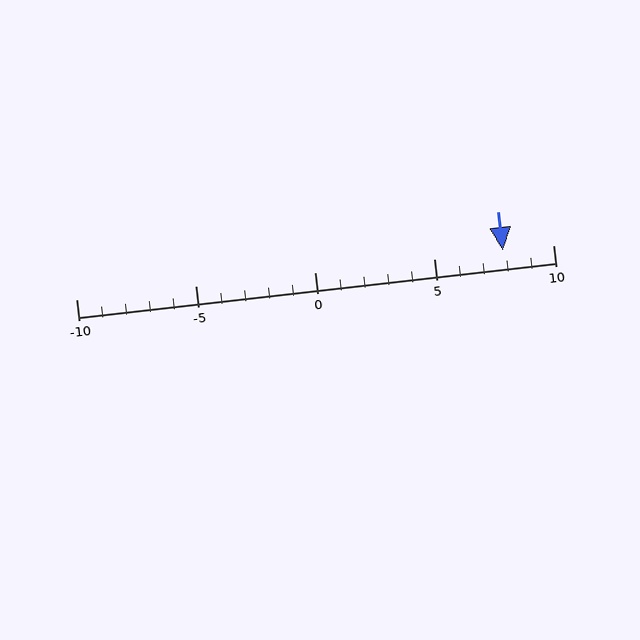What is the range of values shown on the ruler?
The ruler shows values from -10 to 10.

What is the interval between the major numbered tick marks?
The major tick marks are spaced 5 units apart.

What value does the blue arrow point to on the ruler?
The blue arrow points to approximately 8.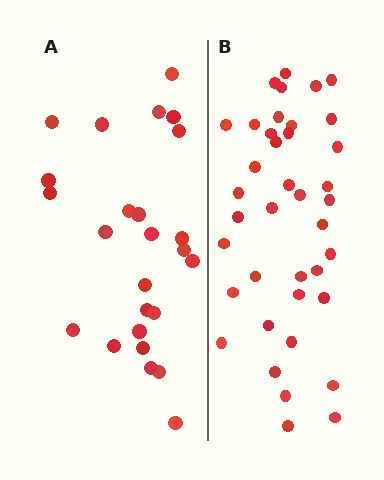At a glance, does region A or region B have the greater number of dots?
Region B (the right region) has more dots.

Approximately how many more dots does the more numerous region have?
Region B has approximately 15 more dots than region A.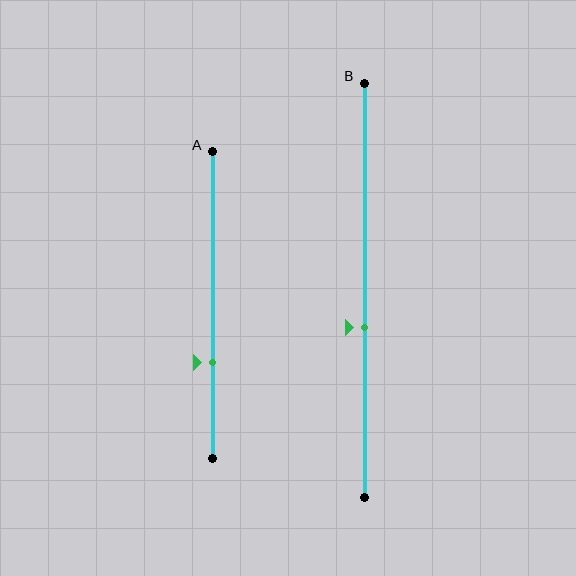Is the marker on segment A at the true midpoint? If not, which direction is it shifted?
No, the marker on segment A is shifted downward by about 19% of the segment length.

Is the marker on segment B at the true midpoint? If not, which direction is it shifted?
No, the marker on segment B is shifted downward by about 9% of the segment length.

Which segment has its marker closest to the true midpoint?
Segment B has its marker closest to the true midpoint.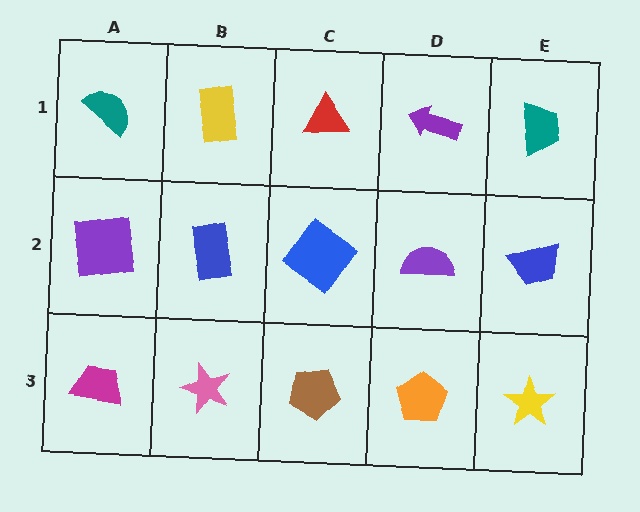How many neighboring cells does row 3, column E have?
2.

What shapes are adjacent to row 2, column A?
A teal semicircle (row 1, column A), a magenta trapezoid (row 3, column A), a blue rectangle (row 2, column B).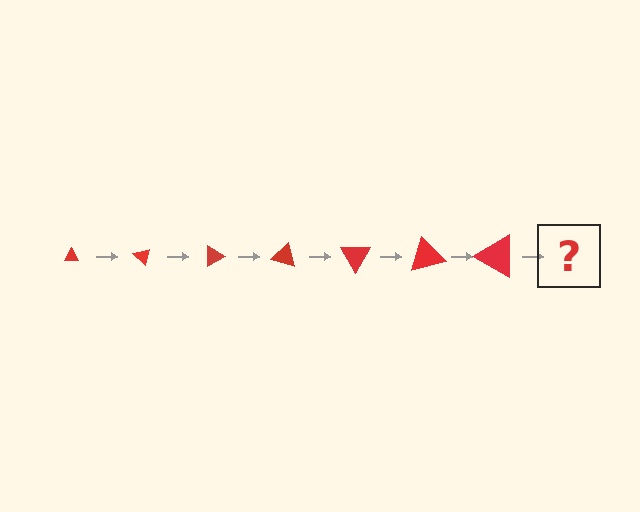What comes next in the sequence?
The next element should be a triangle, larger than the previous one and rotated 315 degrees from the start.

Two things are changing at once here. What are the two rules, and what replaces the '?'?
The two rules are that the triangle grows larger each step and it rotates 45 degrees each step. The '?' should be a triangle, larger than the previous one and rotated 315 degrees from the start.